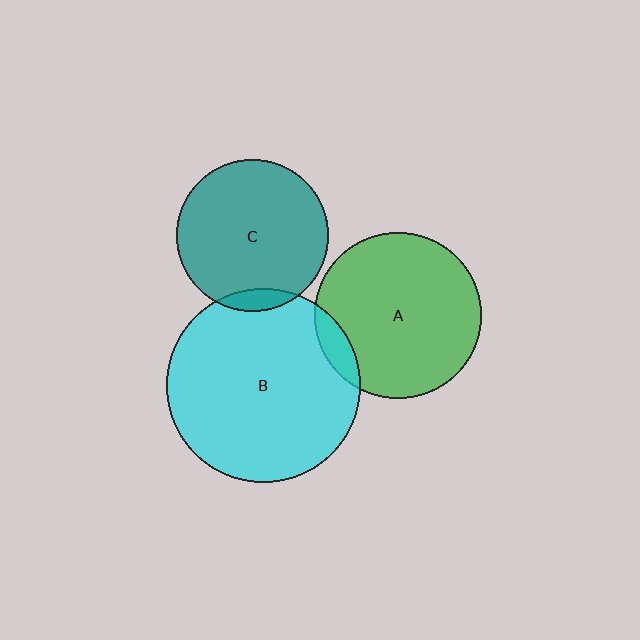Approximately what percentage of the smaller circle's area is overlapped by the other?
Approximately 5%.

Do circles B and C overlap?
Yes.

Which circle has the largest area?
Circle B (cyan).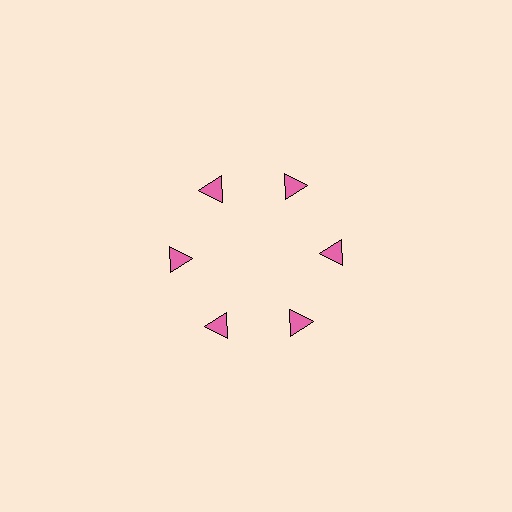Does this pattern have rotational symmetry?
Yes, this pattern has 6-fold rotational symmetry. It looks the same after rotating 60 degrees around the center.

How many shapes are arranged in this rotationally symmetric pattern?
There are 6 shapes, arranged in 6 groups of 1.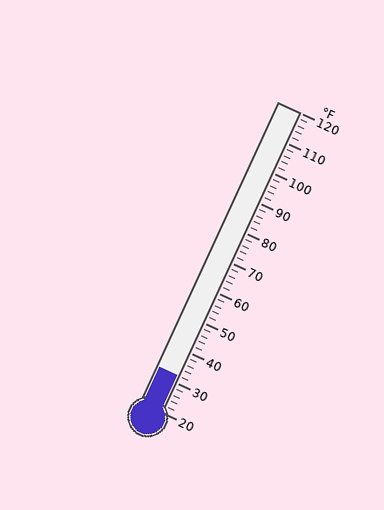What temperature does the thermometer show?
The thermometer shows approximately 32°F.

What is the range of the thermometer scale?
The thermometer scale ranges from 20°F to 120°F.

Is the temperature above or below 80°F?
The temperature is below 80°F.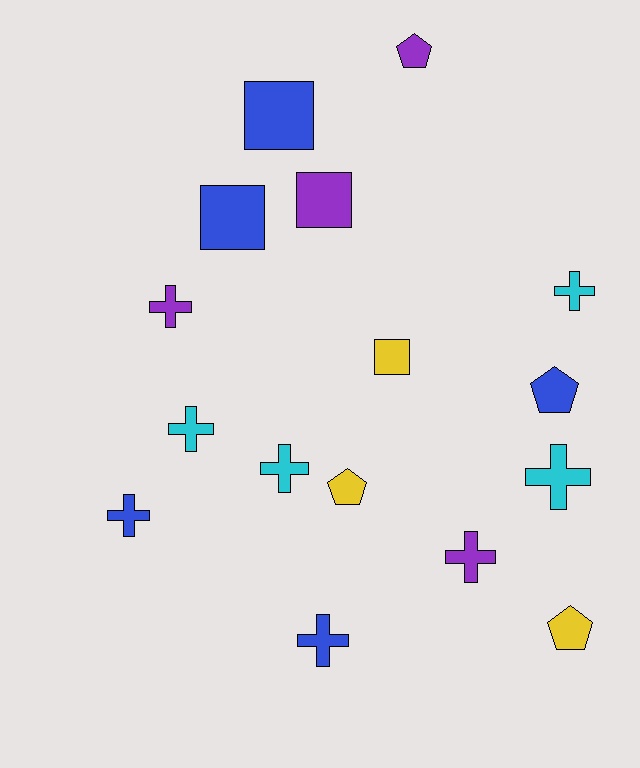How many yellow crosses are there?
There are no yellow crosses.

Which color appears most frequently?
Blue, with 5 objects.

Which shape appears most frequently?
Cross, with 8 objects.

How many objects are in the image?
There are 16 objects.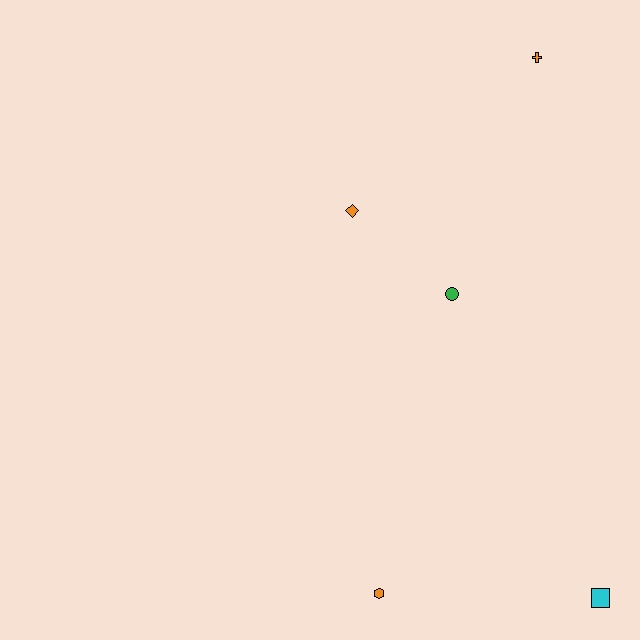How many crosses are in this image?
There is 1 cross.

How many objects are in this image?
There are 5 objects.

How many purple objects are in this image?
There are no purple objects.